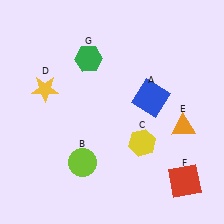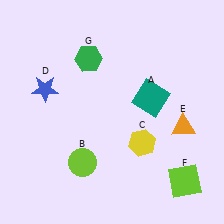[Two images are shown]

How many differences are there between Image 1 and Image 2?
There are 3 differences between the two images.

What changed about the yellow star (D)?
In Image 1, D is yellow. In Image 2, it changed to blue.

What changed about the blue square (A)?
In Image 1, A is blue. In Image 2, it changed to teal.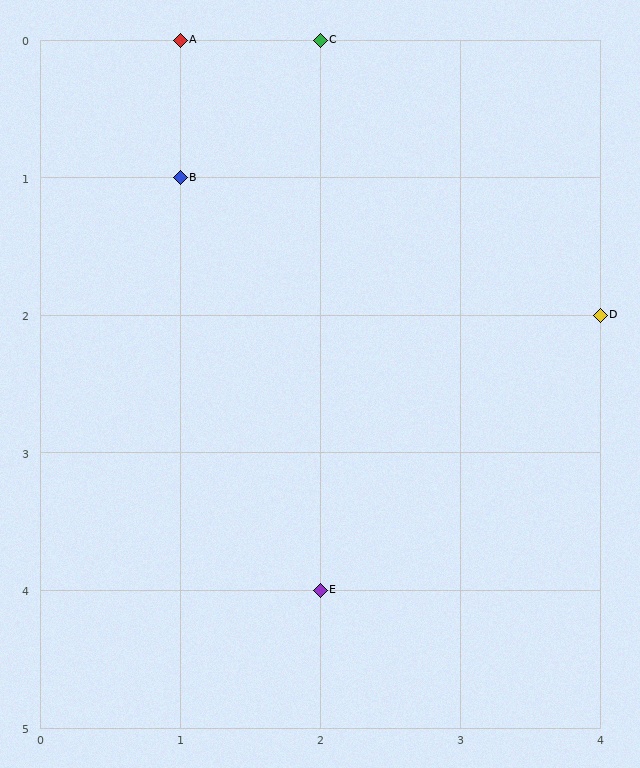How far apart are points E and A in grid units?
Points E and A are 1 column and 4 rows apart (about 4.1 grid units diagonally).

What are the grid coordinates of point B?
Point B is at grid coordinates (1, 1).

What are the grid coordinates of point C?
Point C is at grid coordinates (2, 0).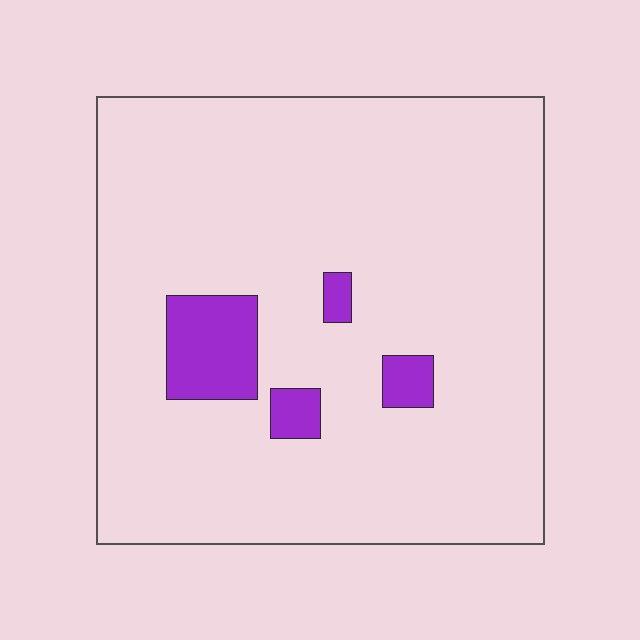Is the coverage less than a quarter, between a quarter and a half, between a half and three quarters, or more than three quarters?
Less than a quarter.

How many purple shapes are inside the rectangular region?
4.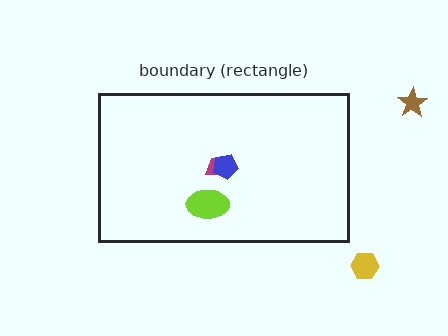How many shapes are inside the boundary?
3 inside, 2 outside.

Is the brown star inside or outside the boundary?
Outside.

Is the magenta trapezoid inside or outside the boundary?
Inside.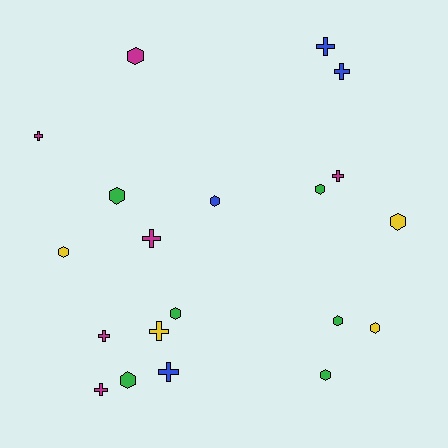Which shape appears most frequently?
Hexagon, with 11 objects.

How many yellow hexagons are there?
There are 3 yellow hexagons.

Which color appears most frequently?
Magenta, with 6 objects.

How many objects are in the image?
There are 20 objects.